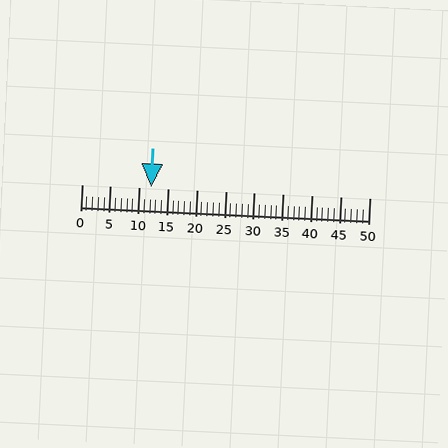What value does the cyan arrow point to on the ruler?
The cyan arrow points to approximately 12.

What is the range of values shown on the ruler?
The ruler shows values from 0 to 50.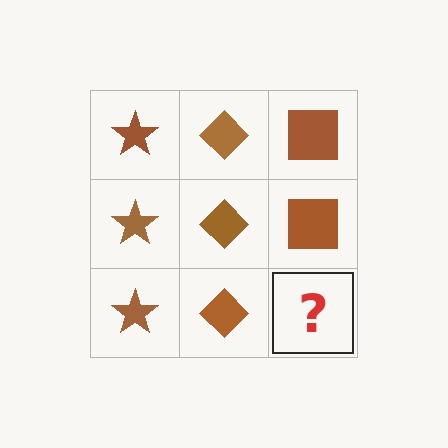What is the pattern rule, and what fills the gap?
The rule is that each column has a consistent shape. The gap should be filled with a brown square.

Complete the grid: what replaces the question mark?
The question mark should be replaced with a brown square.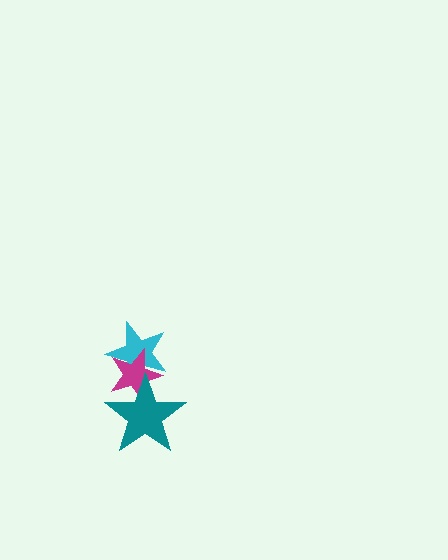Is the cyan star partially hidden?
Yes, it is partially covered by another shape.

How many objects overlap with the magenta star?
2 objects overlap with the magenta star.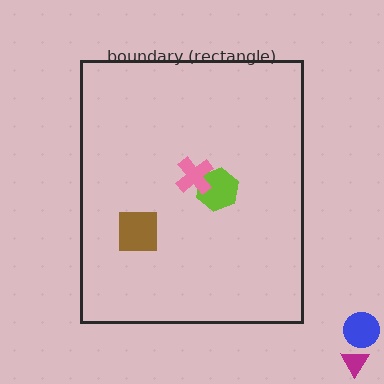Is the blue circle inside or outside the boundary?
Outside.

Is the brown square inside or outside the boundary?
Inside.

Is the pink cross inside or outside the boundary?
Inside.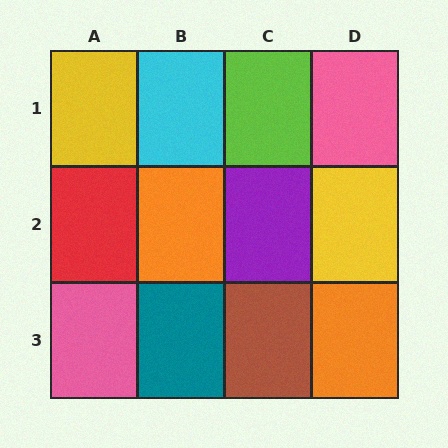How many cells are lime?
1 cell is lime.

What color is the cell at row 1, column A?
Yellow.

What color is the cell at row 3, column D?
Orange.